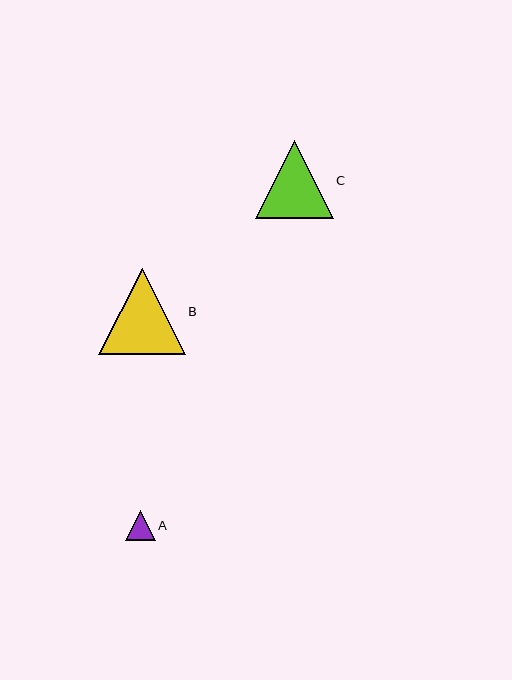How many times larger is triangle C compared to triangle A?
Triangle C is approximately 2.6 times the size of triangle A.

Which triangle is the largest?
Triangle B is the largest with a size of approximately 87 pixels.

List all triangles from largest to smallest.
From largest to smallest: B, C, A.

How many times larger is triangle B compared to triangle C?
Triangle B is approximately 1.1 times the size of triangle C.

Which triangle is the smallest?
Triangle A is the smallest with a size of approximately 30 pixels.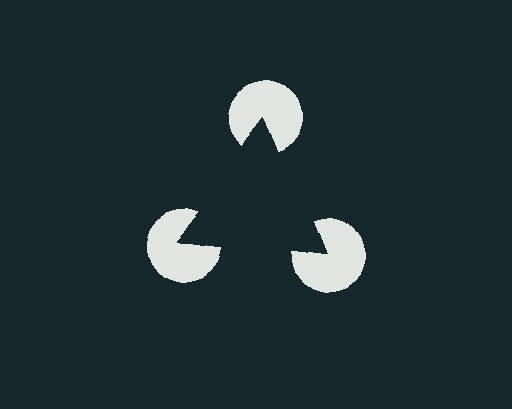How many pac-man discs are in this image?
There are 3 — one at each vertex of the illusory triangle.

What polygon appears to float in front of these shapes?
An illusory triangle — its edges are inferred from the aligned wedge cuts in the pac-man discs, not physically drawn.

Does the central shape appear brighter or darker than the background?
It typically appears slightly darker than the background, even though no actual brightness change is drawn.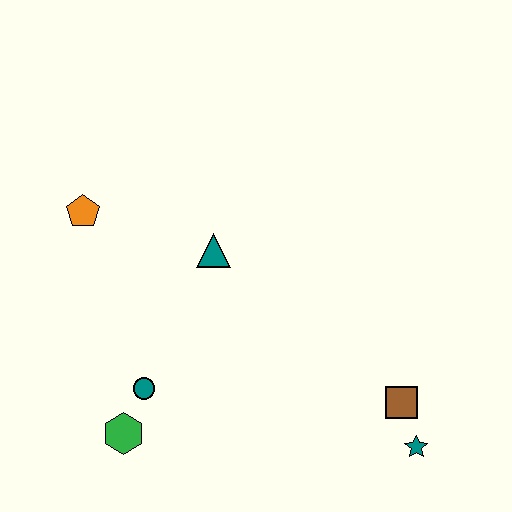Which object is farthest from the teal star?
The orange pentagon is farthest from the teal star.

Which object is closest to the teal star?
The brown square is closest to the teal star.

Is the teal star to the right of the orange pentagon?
Yes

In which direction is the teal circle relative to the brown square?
The teal circle is to the left of the brown square.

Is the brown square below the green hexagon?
No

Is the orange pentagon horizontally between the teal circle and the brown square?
No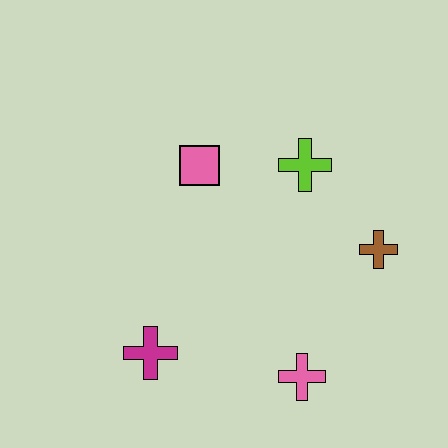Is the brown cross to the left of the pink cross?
No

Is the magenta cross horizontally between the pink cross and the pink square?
No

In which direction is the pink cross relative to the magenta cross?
The pink cross is to the right of the magenta cross.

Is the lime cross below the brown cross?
No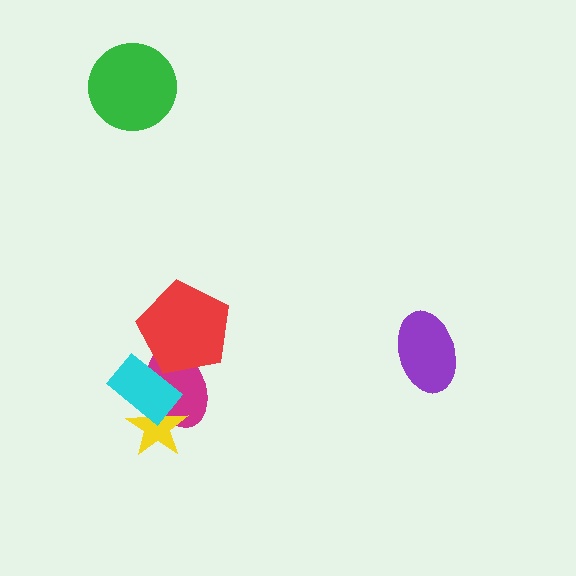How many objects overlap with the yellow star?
2 objects overlap with the yellow star.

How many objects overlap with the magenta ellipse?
3 objects overlap with the magenta ellipse.